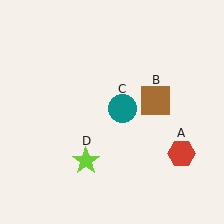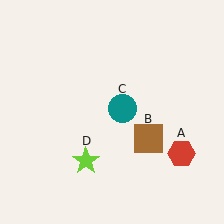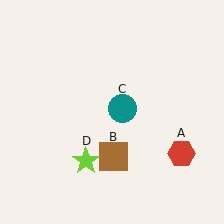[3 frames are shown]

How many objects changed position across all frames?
1 object changed position: brown square (object B).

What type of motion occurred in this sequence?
The brown square (object B) rotated clockwise around the center of the scene.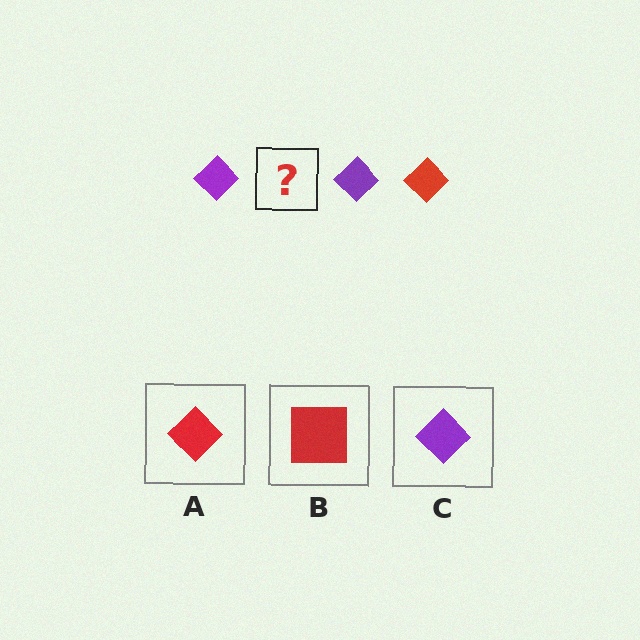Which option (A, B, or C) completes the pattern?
A.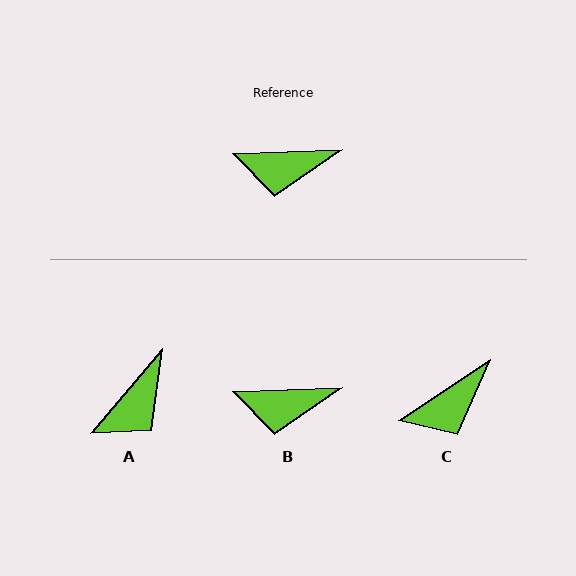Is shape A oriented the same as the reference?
No, it is off by about 48 degrees.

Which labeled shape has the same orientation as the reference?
B.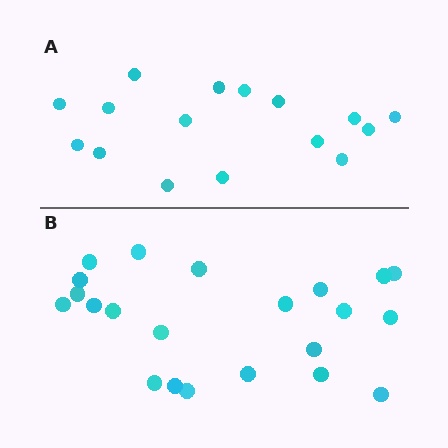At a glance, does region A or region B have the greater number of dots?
Region B (the bottom region) has more dots.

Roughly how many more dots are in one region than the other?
Region B has about 6 more dots than region A.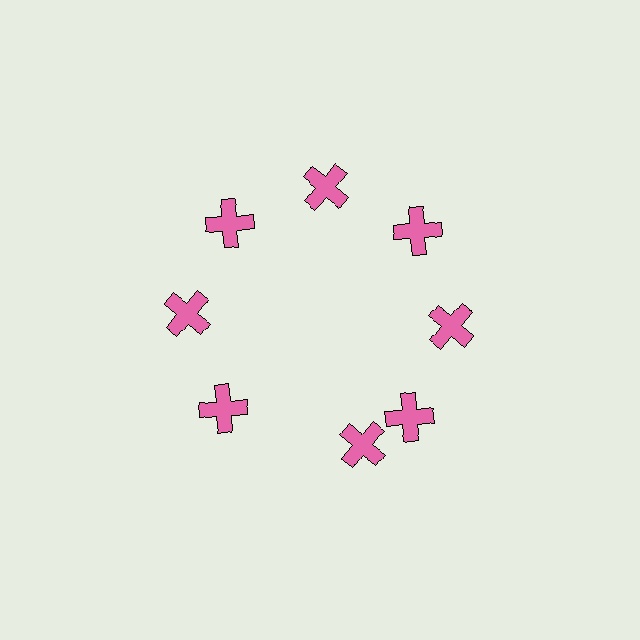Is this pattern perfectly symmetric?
No. The 8 pink crosses are arranged in a ring, but one element near the 6 o'clock position is rotated out of alignment along the ring, breaking the 8-fold rotational symmetry.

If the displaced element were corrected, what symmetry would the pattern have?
It would have 8-fold rotational symmetry — the pattern would map onto itself every 45 degrees.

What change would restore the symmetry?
The symmetry would be restored by rotating it back into even spacing with its neighbors so that all 8 crosses sit at equal angles and equal distance from the center.